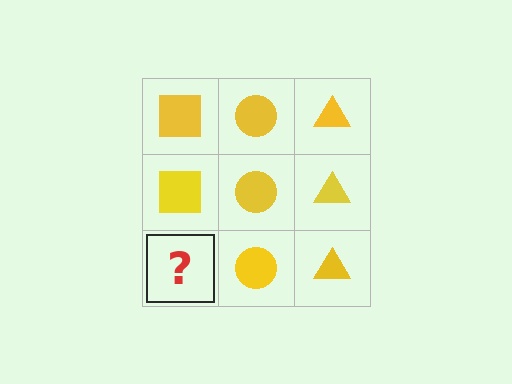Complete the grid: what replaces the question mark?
The question mark should be replaced with a yellow square.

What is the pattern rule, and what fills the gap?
The rule is that each column has a consistent shape. The gap should be filled with a yellow square.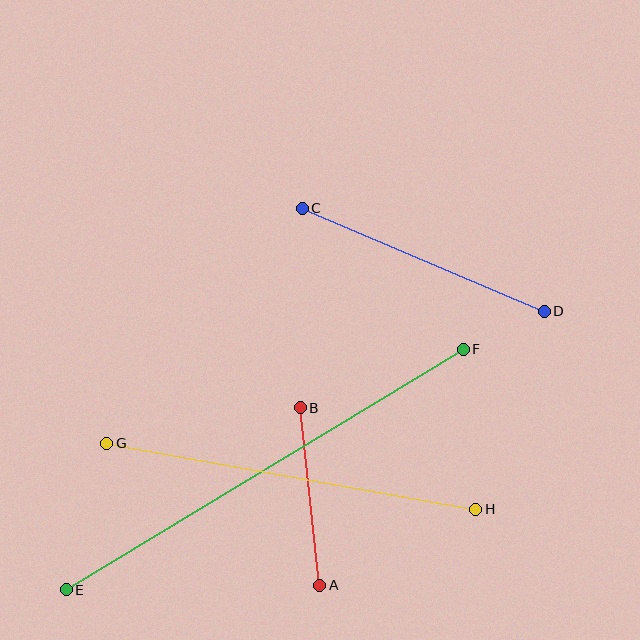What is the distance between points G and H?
The distance is approximately 375 pixels.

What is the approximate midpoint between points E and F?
The midpoint is at approximately (265, 470) pixels.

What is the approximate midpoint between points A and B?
The midpoint is at approximately (310, 497) pixels.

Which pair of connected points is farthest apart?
Points E and F are farthest apart.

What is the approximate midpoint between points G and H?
The midpoint is at approximately (291, 476) pixels.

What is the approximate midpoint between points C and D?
The midpoint is at approximately (423, 260) pixels.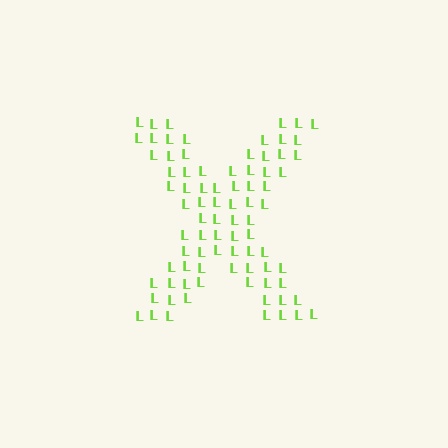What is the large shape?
The large shape is the letter X.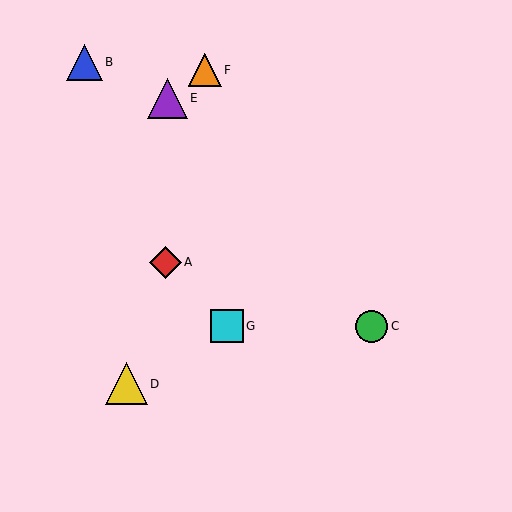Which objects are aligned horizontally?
Objects C, G are aligned horizontally.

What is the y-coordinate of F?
Object F is at y≈70.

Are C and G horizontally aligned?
Yes, both are at y≈326.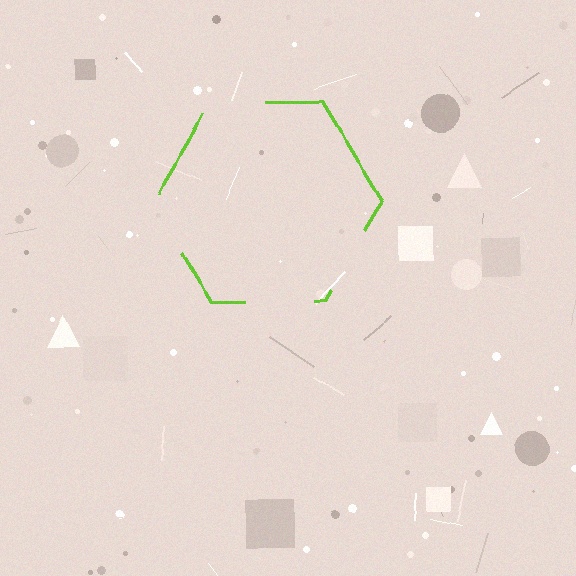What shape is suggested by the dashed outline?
The dashed outline suggests a hexagon.